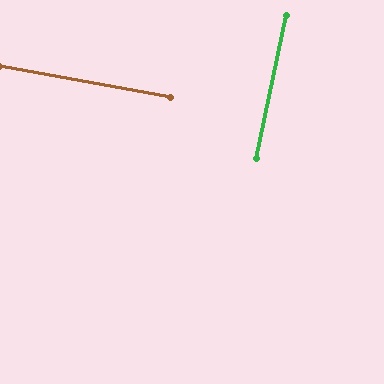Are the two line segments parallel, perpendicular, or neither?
Perpendicular — they meet at approximately 88°.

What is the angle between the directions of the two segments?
Approximately 88 degrees.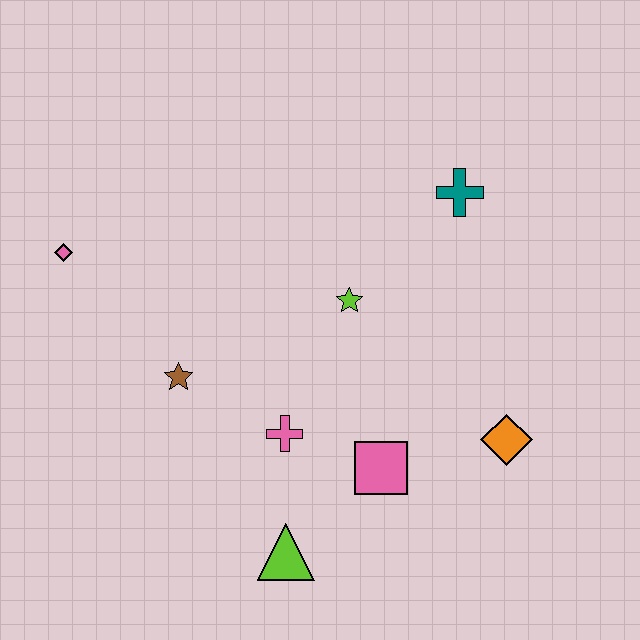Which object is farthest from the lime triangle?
The teal cross is farthest from the lime triangle.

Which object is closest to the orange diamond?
The pink square is closest to the orange diamond.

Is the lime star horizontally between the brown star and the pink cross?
No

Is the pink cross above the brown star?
No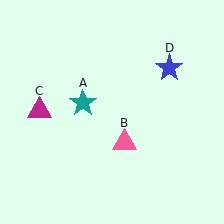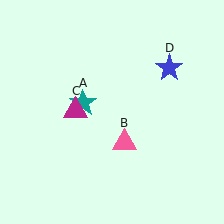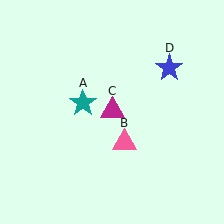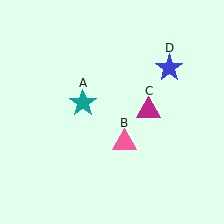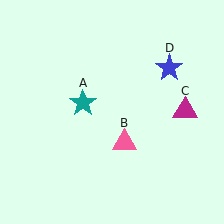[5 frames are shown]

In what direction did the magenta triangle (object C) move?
The magenta triangle (object C) moved right.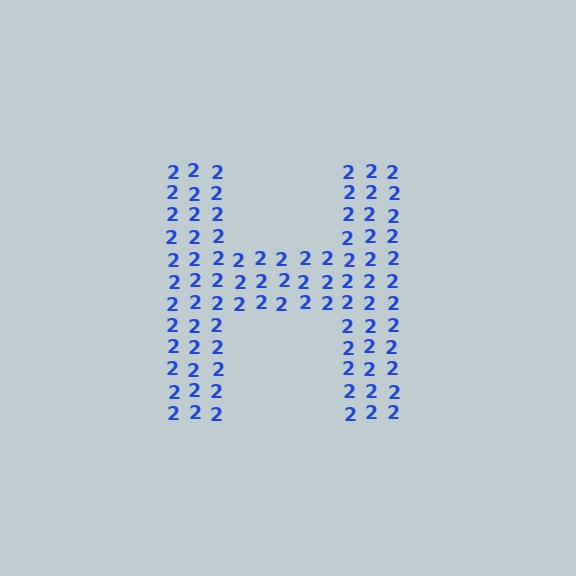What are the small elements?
The small elements are digit 2's.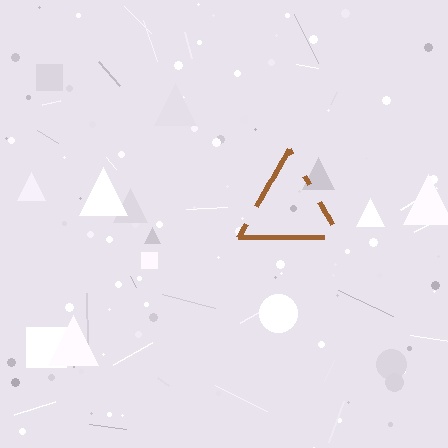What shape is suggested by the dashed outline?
The dashed outline suggests a triangle.